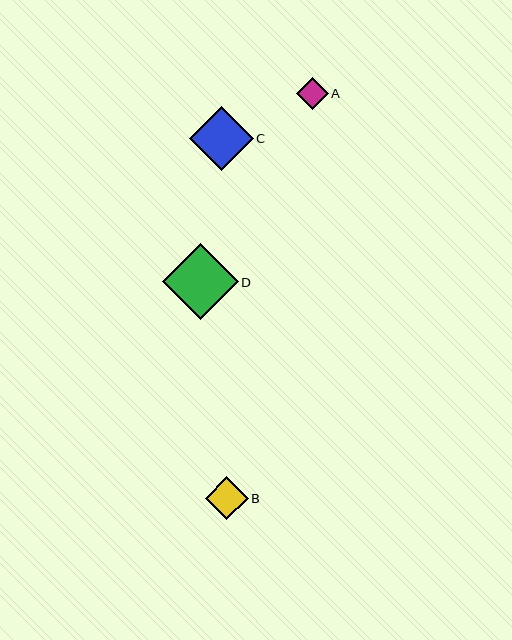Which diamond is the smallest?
Diamond A is the smallest with a size of approximately 32 pixels.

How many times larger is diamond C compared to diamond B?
Diamond C is approximately 1.5 times the size of diamond B.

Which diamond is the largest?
Diamond D is the largest with a size of approximately 76 pixels.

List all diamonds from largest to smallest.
From largest to smallest: D, C, B, A.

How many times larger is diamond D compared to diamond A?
Diamond D is approximately 2.4 times the size of diamond A.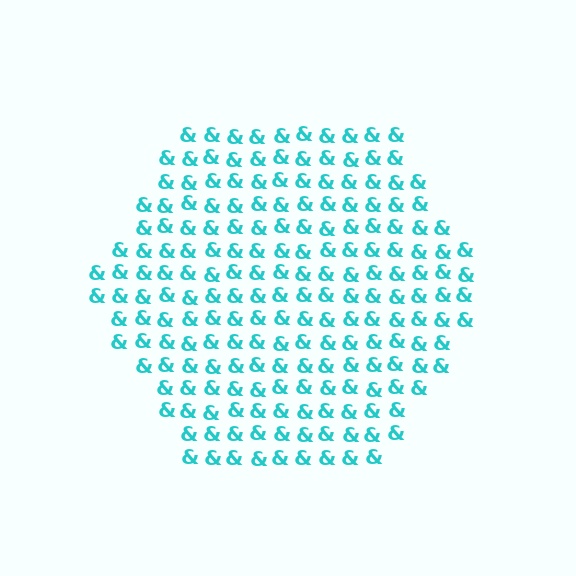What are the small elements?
The small elements are ampersands.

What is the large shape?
The large shape is a hexagon.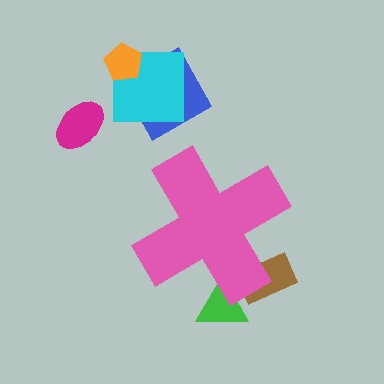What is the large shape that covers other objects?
A pink cross.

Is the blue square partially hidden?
No, the blue square is fully visible.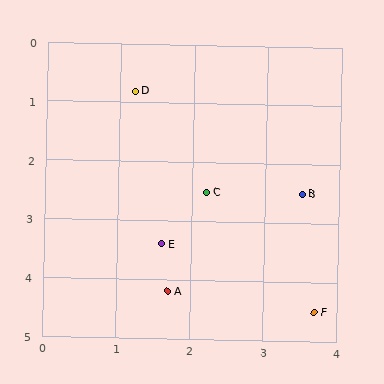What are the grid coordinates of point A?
Point A is at approximately (1.7, 4.2).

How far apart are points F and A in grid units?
Points F and A are about 2.0 grid units apart.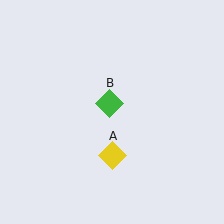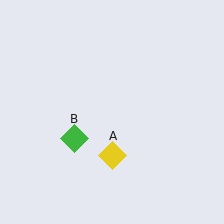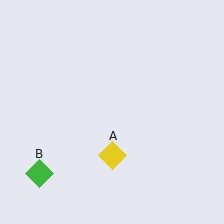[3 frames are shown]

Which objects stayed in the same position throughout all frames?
Yellow diamond (object A) remained stationary.